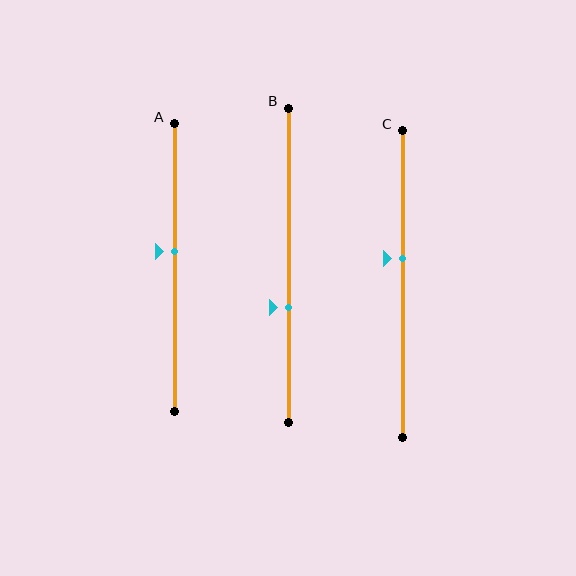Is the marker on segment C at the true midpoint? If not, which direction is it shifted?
No, the marker on segment C is shifted upward by about 8% of the segment length.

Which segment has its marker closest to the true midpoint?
Segment A has its marker closest to the true midpoint.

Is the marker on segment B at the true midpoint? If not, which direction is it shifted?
No, the marker on segment B is shifted downward by about 13% of the segment length.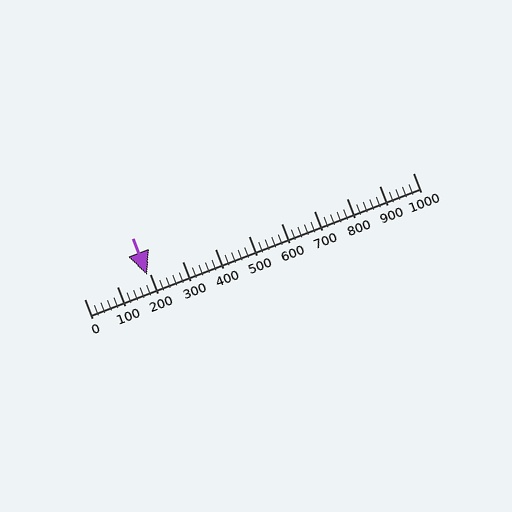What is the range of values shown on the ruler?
The ruler shows values from 0 to 1000.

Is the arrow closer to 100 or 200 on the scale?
The arrow is closer to 200.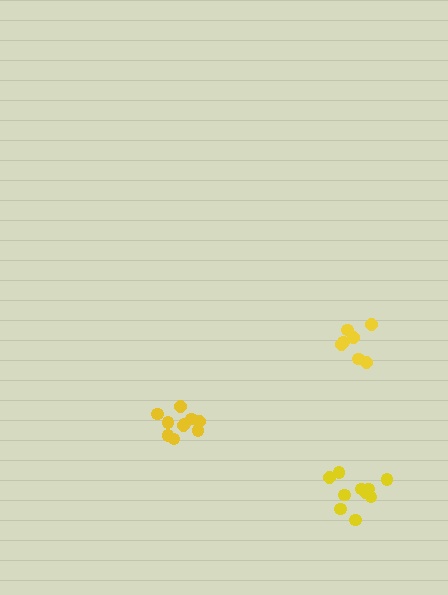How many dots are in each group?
Group 1: 11 dots, Group 2: 10 dots, Group 3: 7 dots (28 total).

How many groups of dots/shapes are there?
There are 3 groups.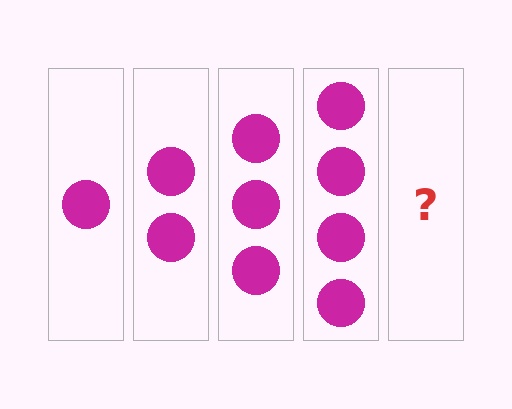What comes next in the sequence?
The next element should be 5 circles.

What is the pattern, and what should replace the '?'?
The pattern is that each step adds one more circle. The '?' should be 5 circles.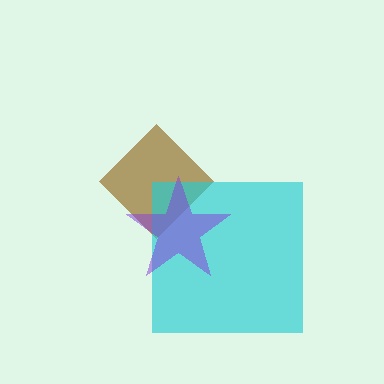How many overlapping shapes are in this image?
There are 3 overlapping shapes in the image.